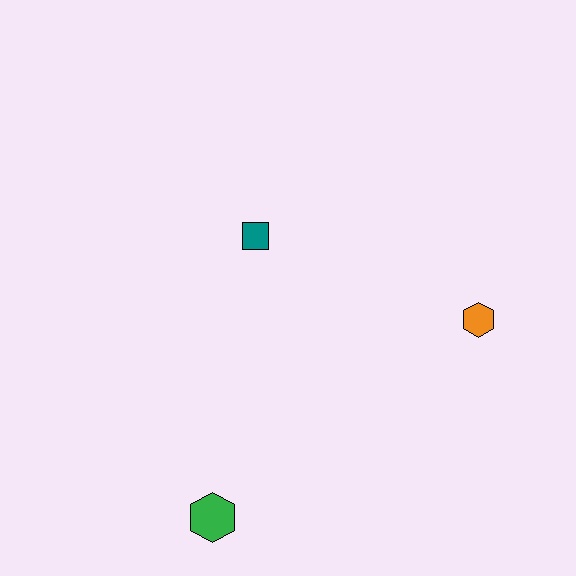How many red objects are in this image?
There are no red objects.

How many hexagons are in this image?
There are 2 hexagons.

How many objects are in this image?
There are 3 objects.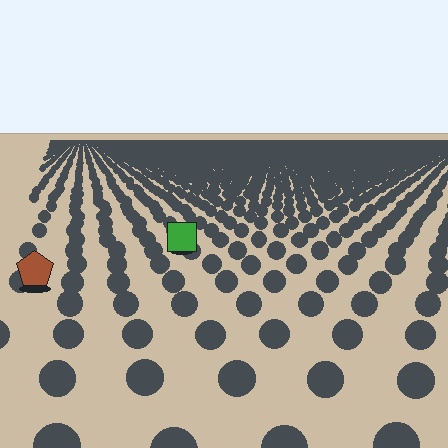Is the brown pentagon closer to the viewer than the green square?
Yes. The brown pentagon is closer — you can tell from the texture gradient: the ground texture is coarser near it.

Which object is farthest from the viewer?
The green square is farthest from the viewer. It appears smaller and the ground texture around it is denser.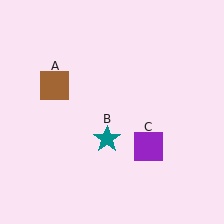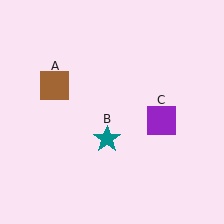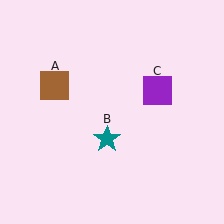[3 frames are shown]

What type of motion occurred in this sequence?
The purple square (object C) rotated counterclockwise around the center of the scene.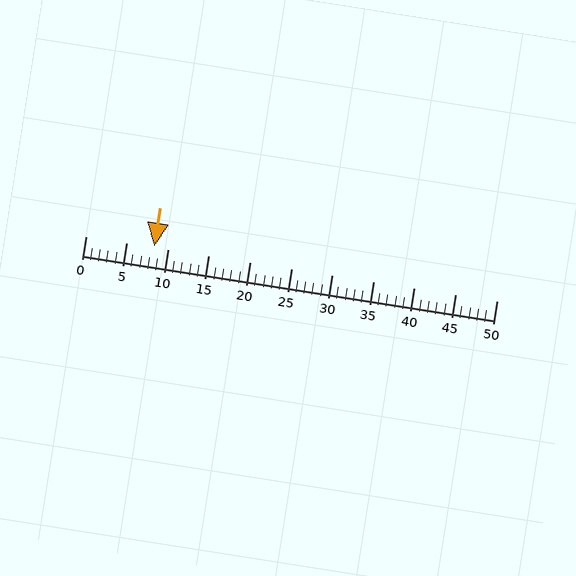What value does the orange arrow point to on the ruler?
The orange arrow points to approximately 8.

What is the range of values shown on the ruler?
The ruler shows values from 0 to 50.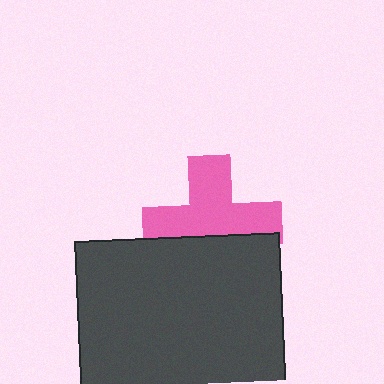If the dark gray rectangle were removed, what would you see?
You would see the complete pink cross.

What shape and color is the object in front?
The object in front is a dark gray rectangle.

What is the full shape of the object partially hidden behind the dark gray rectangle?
The partially hidden object is a pink cross.